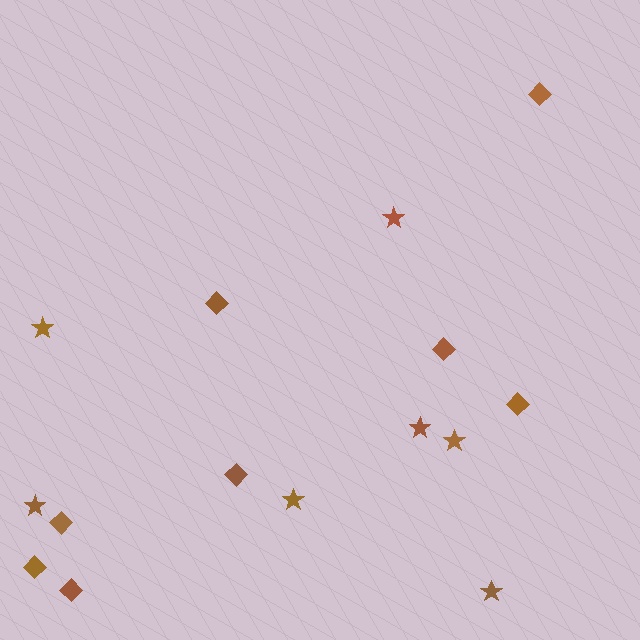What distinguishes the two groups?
There are 2 groups: one group of stars (7) and one group of diamonds (8).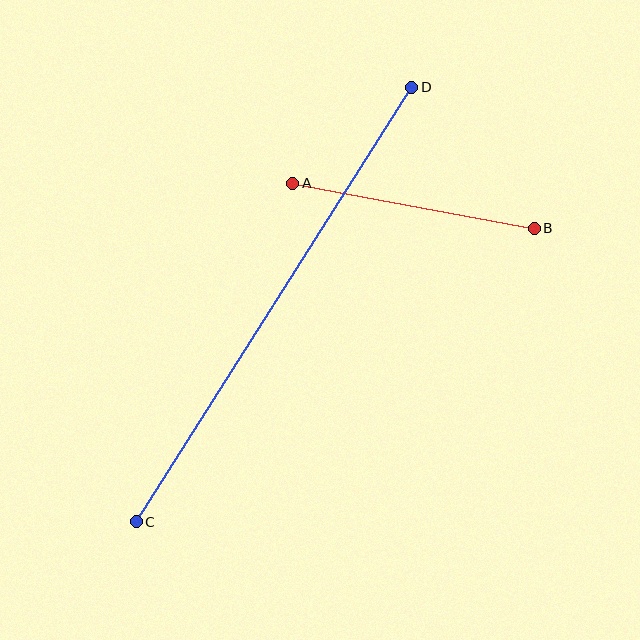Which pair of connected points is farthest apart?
Points C and D are farthest apart.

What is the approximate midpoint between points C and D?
The midpoint is at approximately (274, 305) pixels.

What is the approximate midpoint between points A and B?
The midpoint is at approximately (414, 206) pixels.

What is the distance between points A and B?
The distance is approximately 245 pixels.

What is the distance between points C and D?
The distance is approximately 514 pixels.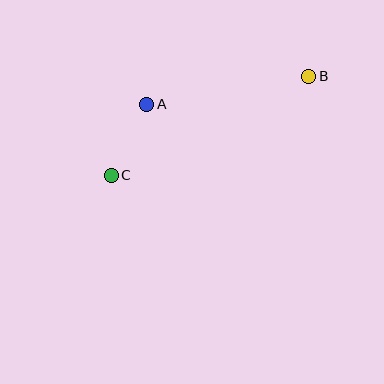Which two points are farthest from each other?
Points B and C are farthest from each other.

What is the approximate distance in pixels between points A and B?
The distance between A and B is approximately 164 pixels.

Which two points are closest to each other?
Points A and C are closest to each other.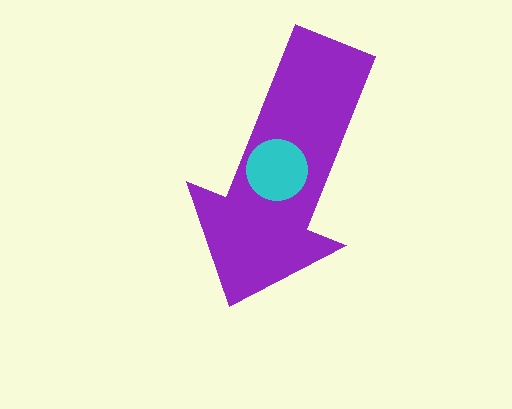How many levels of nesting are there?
2.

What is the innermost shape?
The cyan circle.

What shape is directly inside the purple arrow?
The cyan circle.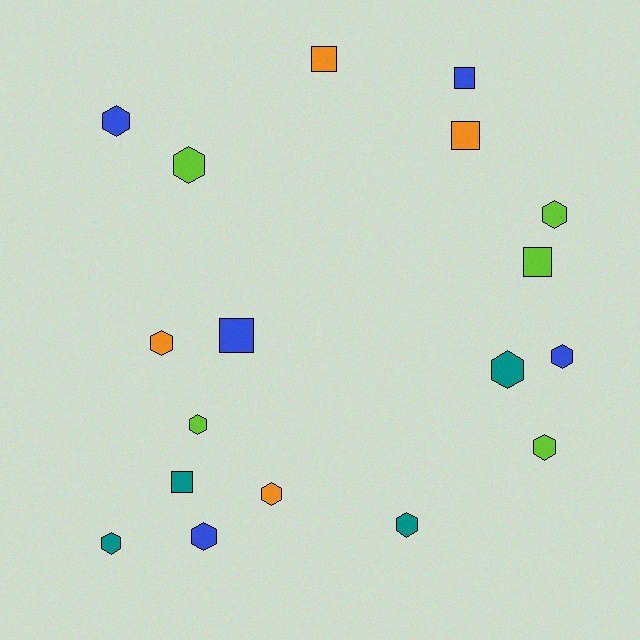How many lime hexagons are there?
There are 4 lime hexagons.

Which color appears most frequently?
Blue, with 5 objects.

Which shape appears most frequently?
Hexagon, with 12 objects.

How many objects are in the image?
There are 18 objects.